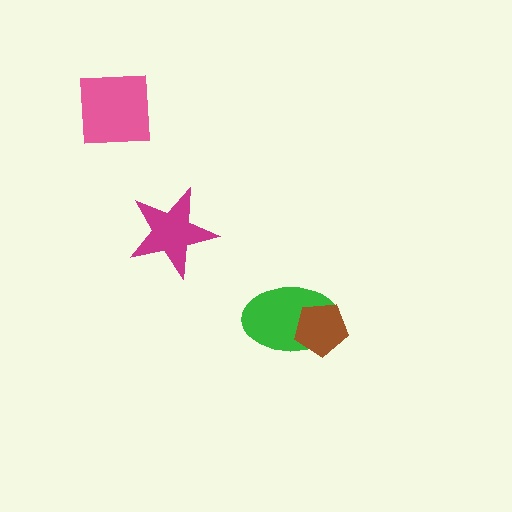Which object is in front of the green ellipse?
The brown pentagon is in front of the green ellipse.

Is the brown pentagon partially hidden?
No, no other shape covers it.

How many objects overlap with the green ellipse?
1 object overlaps with the green ellipse.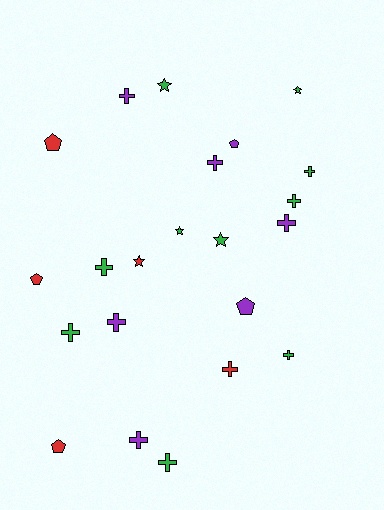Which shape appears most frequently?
Cross, with 12 objects.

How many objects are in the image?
There are 22 objects.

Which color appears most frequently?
Green, with 10 objects.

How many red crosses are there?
There is 1 red cross.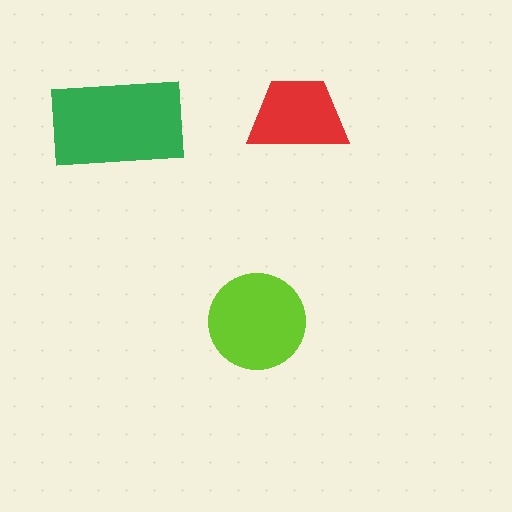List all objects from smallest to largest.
The red trapezoid, the lime circle, the green rectangle.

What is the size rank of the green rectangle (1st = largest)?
1st.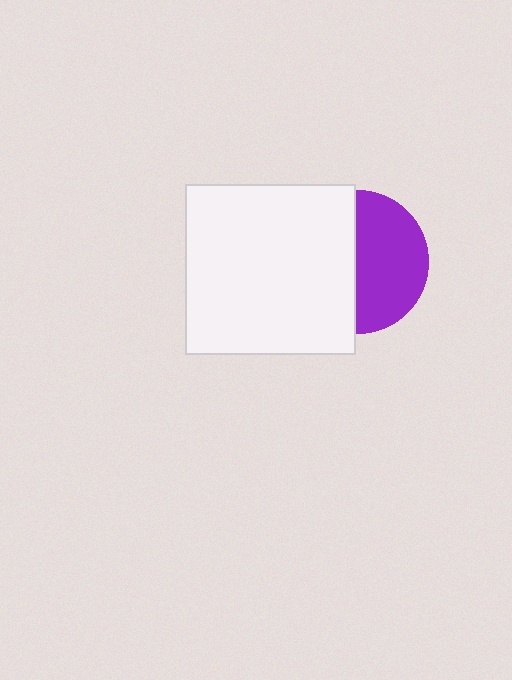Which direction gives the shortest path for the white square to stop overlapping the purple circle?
Moving left gives the shortest separation.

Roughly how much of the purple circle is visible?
About half of it is visible (roughly 52%).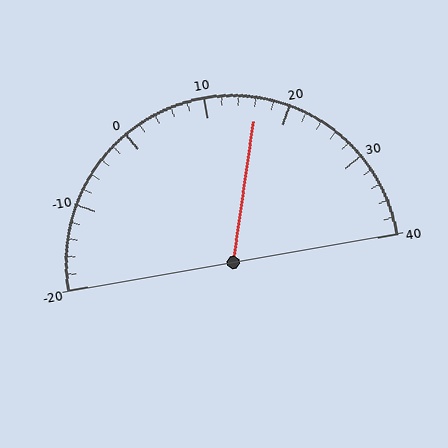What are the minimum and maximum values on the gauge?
The gauge ranges from -20 to 40.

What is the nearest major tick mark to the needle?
The nearest major tick mark is 20.